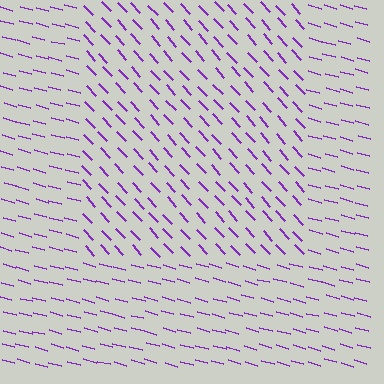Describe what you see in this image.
The image is filled with small purple line segments. A rectangle region in the image has lines oriented differently from the surrounding lines, creating a visible texture boundary.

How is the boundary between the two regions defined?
The boundary is defined purely by a change in line orientation (approximately 32 degrees difference). All lines are the same color and thickness.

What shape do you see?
I see a rectangle.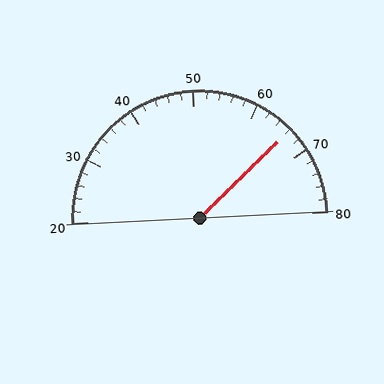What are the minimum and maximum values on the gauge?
The gauge ranges from 20 to 80.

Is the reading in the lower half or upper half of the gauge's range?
The reading is in the upper half of the range (20 to 80).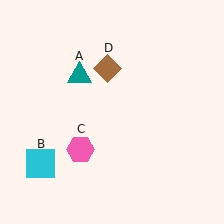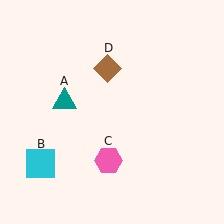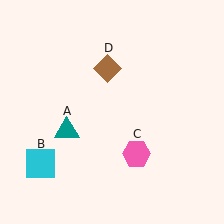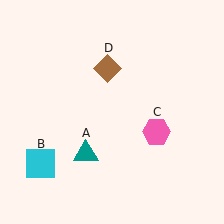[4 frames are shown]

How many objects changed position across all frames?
2 objects changed position: teal triangle (object A), pink hexagon (object C).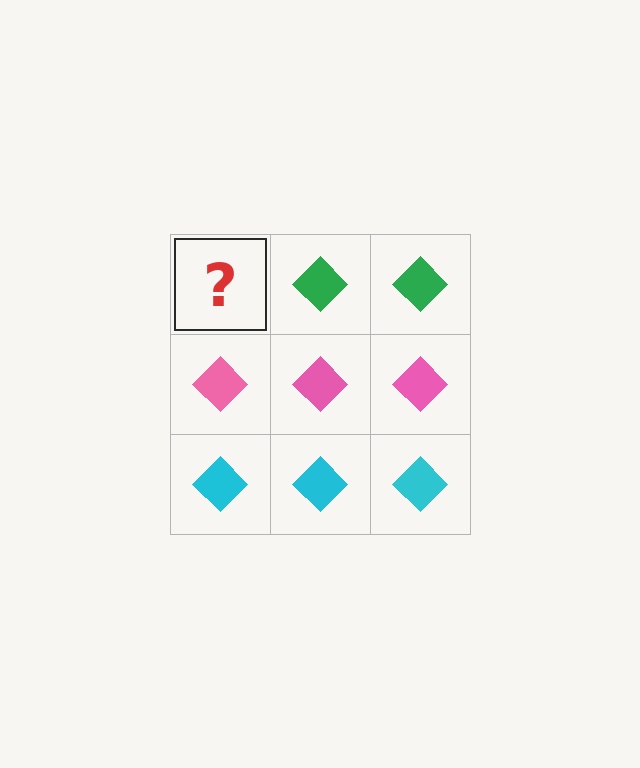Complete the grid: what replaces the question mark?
The question mark should be replaced with a green diamond.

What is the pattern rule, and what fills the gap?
The rule is that each row has a consistent color. The gap should be filled with a green diamond.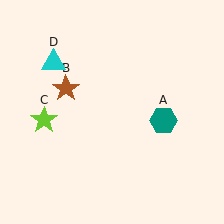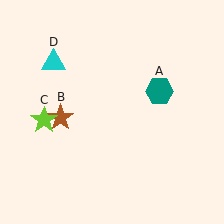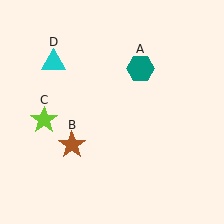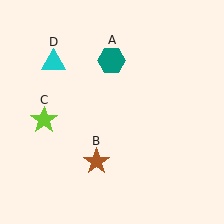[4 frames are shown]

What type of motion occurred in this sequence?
The teal hexagon (object A), brown star (object B) rotated counterclockwise around the center of the scene.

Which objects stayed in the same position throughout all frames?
Lime star (object C) and cyan triangle (object D) remained stationary.